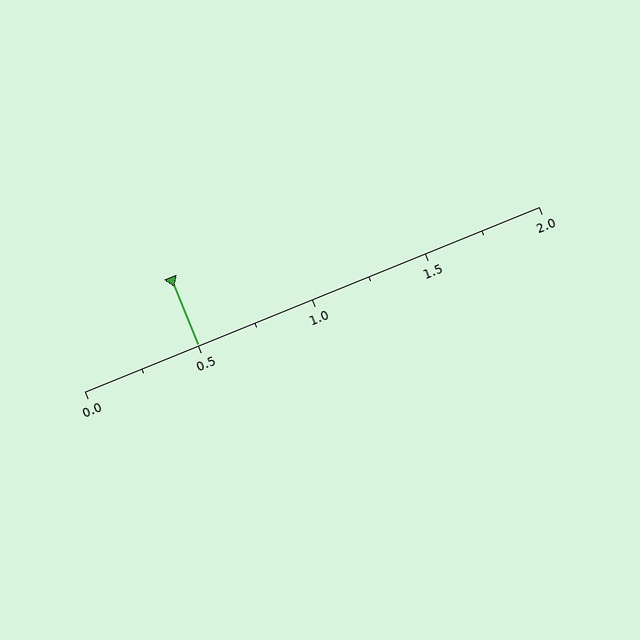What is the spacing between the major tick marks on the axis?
The major ticks are spaced 0.5 apart.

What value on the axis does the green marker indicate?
The marker indicates approximately 0.5.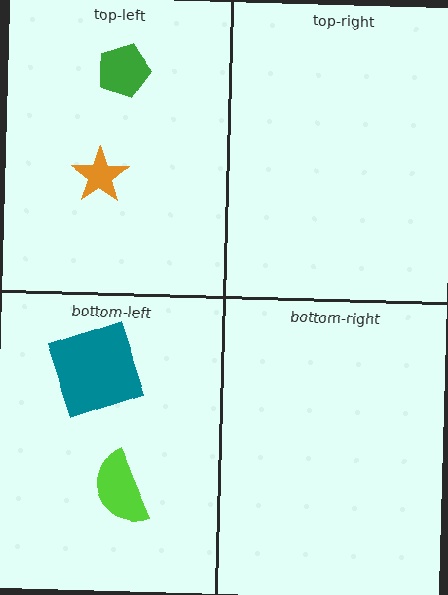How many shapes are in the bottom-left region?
2.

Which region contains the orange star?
The top-left region.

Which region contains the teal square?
The bottom-left region.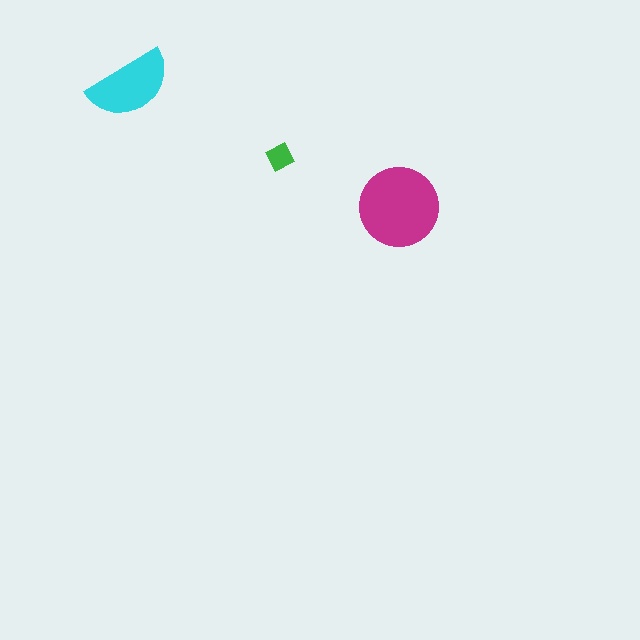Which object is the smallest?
The green diamond.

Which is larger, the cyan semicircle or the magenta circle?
The magenta circle.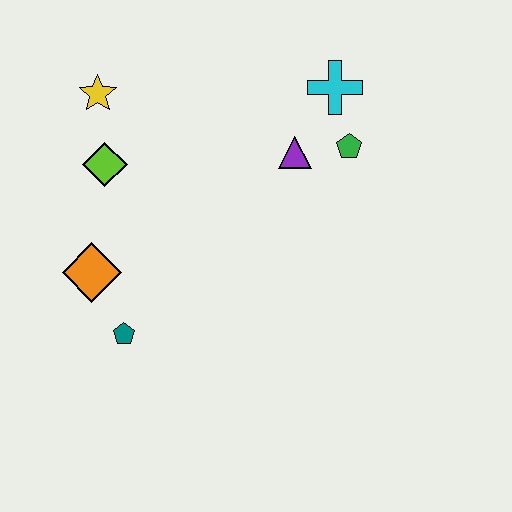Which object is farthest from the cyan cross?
The teal pentagon is farthest from the cyan cross.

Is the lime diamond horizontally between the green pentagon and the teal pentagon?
No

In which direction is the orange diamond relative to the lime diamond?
The orange diamond is below the lime diamond.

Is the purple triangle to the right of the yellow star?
Yes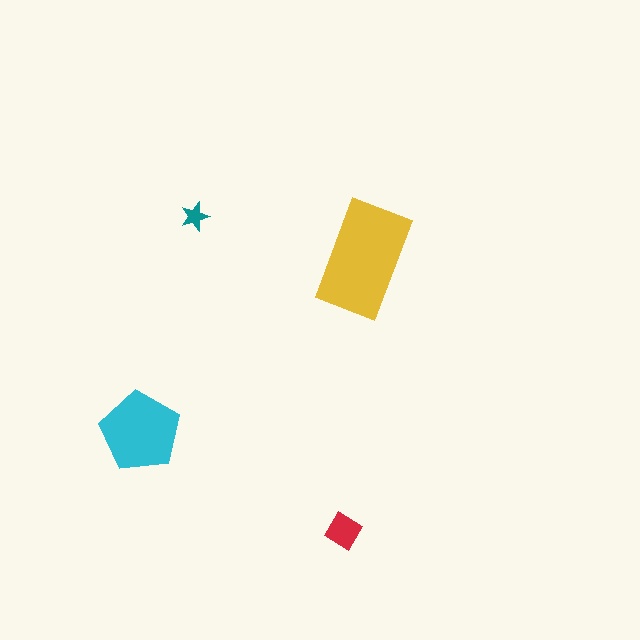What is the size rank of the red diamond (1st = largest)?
3rd.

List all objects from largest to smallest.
The yellow rectangle, the cyan pentagon, the red diamond, the teal star.